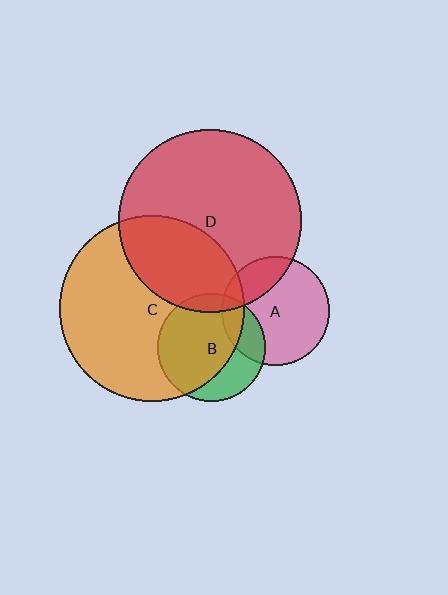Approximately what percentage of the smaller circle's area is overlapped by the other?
Approximately 25%.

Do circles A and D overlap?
Yes.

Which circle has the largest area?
Circle C (orange).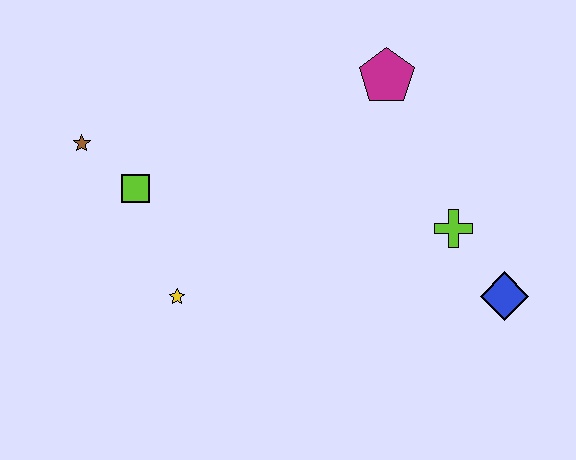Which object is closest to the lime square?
The brown star is closest to the lime square.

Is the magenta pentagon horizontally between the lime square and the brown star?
No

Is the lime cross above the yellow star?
Yes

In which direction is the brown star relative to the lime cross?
The brown star is to the left of the lime cross.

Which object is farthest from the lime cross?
The brown star is farthest from the lime cross.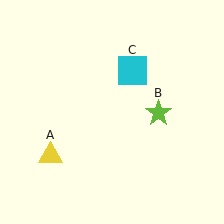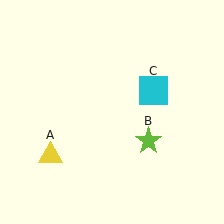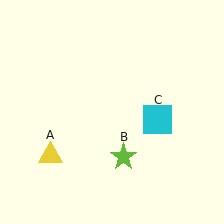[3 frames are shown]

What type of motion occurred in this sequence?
The lime star (object B), cyan square (object C) rotated clockwise around the center of the scene.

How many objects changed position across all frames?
2 objects changed position: lime star (object B), cyan square (object C).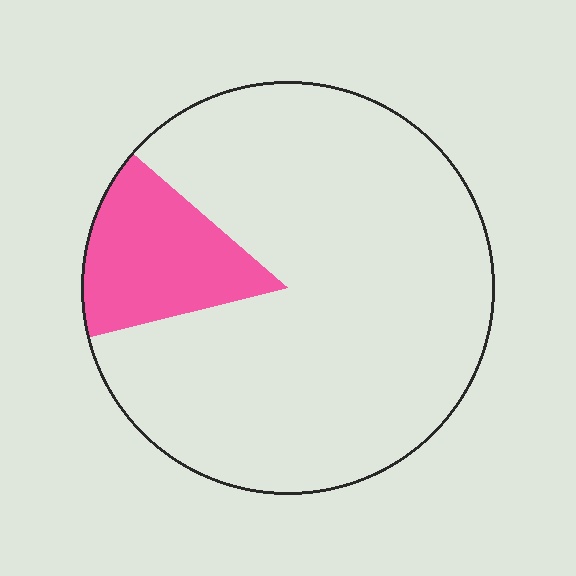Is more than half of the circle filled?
No.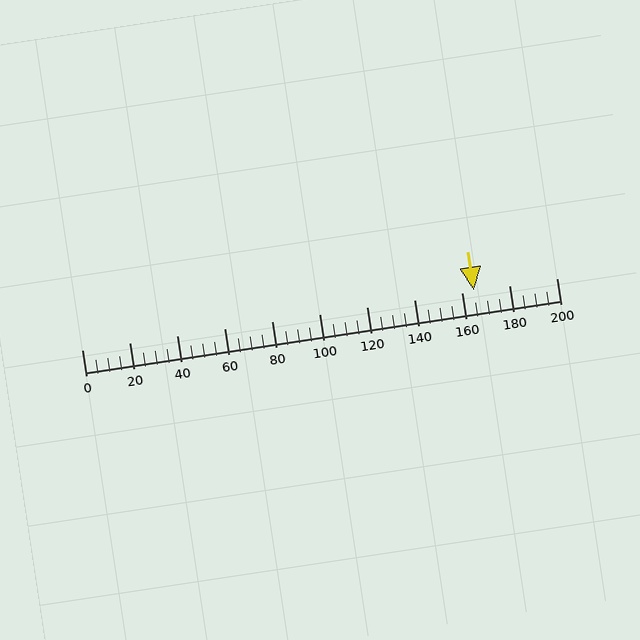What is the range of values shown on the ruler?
The ruler shows values from 0 to 200.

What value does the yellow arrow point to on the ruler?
The yellow arrow points to approximately 165.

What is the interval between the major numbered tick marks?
The major tick marks are spaced 20 units apart.